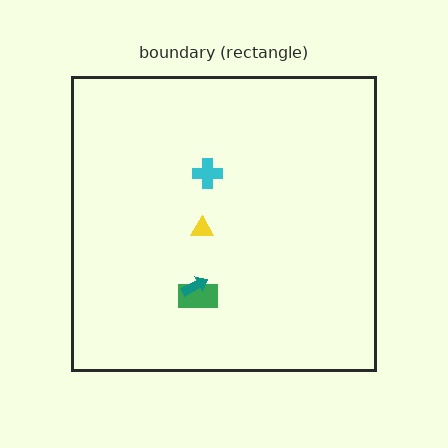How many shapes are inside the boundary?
4 inside, 0 outside.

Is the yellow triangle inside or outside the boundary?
Inside.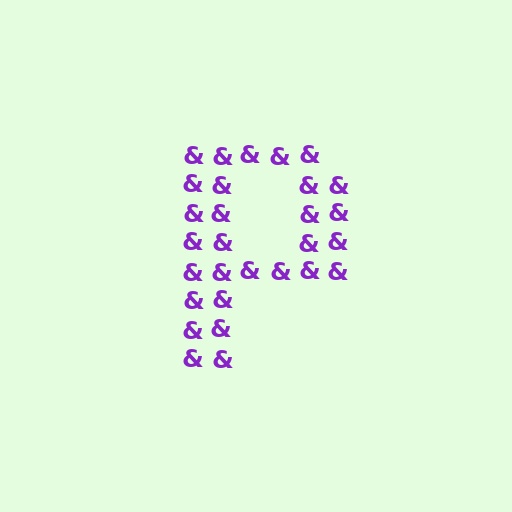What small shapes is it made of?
It is made of small ampersands.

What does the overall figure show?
The overall figure shows the letter P.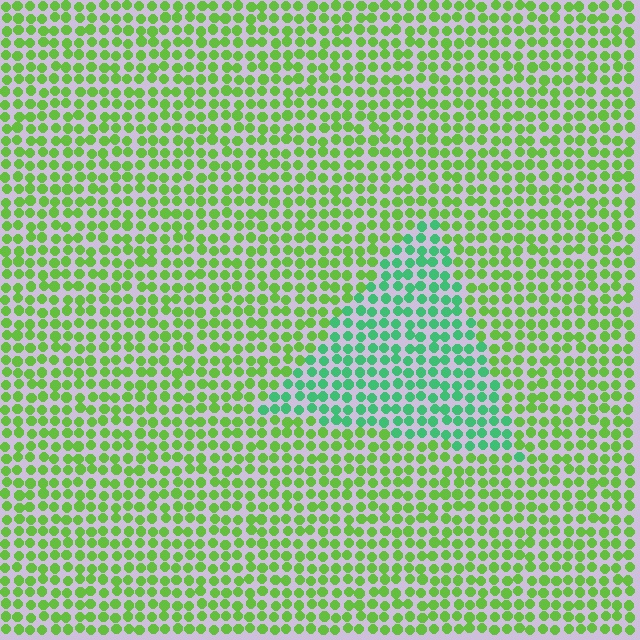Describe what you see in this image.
The image is filled with small lime elements in a uniform arrangement. A triangle-shaped region is visible where the elements are tinted to a slightly different hue, forming a subtle color boundary.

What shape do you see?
I see a triangle.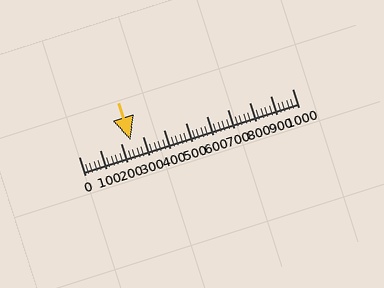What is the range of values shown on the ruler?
The ruler shows values from 0 to 1000.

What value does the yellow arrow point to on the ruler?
The yellow arrow points to approximately 245.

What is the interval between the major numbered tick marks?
The major tick marks are spaced 100 units apart.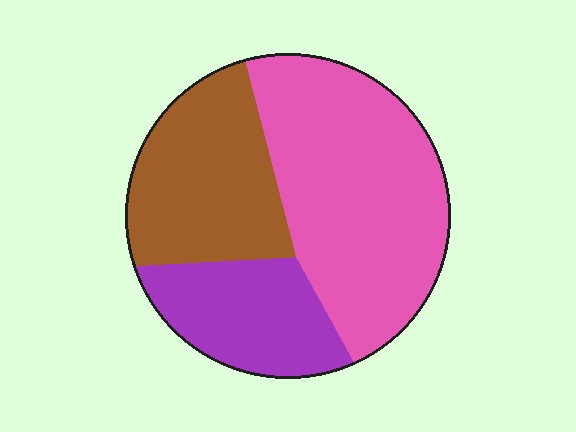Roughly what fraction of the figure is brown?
Brown takes up between a quarter and a half of the figure.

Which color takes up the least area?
Purple, at roughly 20%.